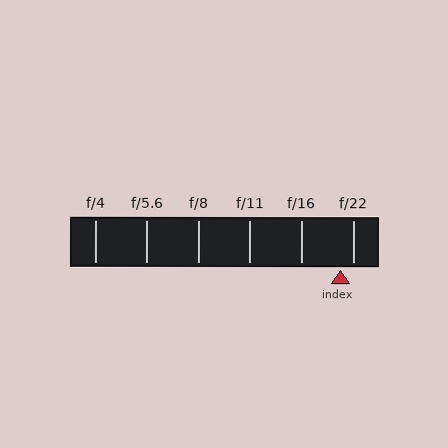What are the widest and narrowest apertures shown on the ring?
The widest aperture shown is f/4 and the narrowest is f/22.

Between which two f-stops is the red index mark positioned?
The index mark is between f/16 and f/22.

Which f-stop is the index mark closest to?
The index mark is closest to f/22.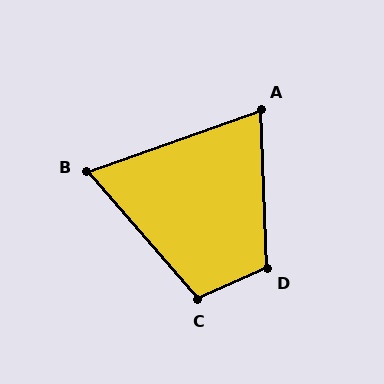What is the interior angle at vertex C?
Approximately 107 degrees (obtuse).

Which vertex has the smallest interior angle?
B, at approximately 68 degrees.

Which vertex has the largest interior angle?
D, at approximately 112 degrees.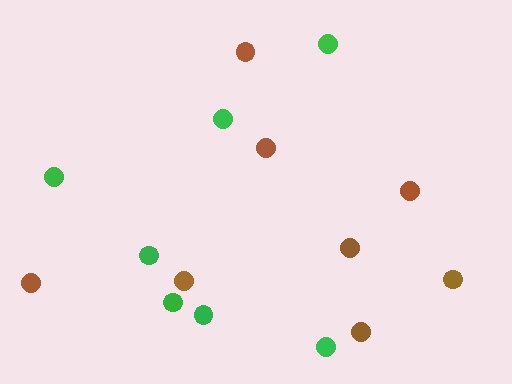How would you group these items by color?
There are 2 groups: one group of brown circles (8) and one group of green circles (7).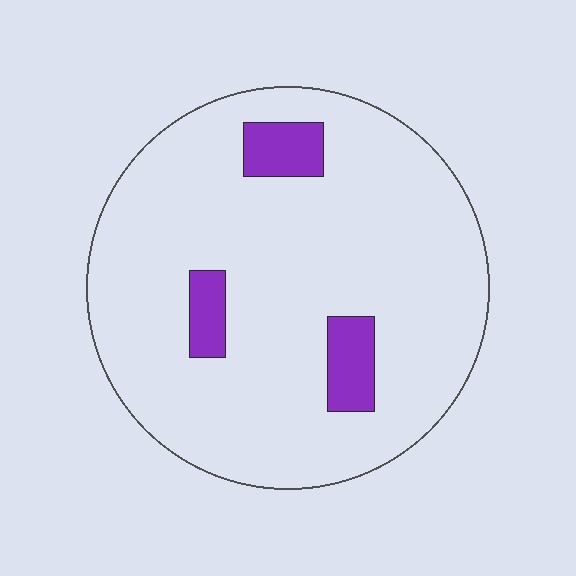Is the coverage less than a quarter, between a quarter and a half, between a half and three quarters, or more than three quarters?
Less than a quarter.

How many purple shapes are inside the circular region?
3.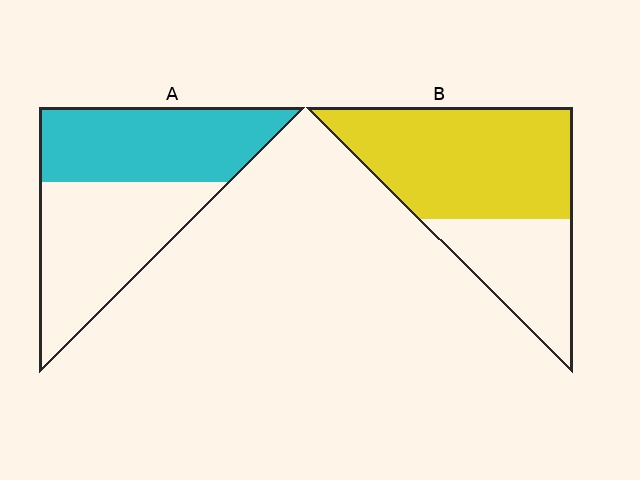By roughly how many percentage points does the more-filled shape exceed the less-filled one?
By roughly 20 percentage points (B over A).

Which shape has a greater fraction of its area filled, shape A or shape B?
Shape B.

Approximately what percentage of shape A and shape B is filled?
A is approximately 50% and B is approximately 65%.